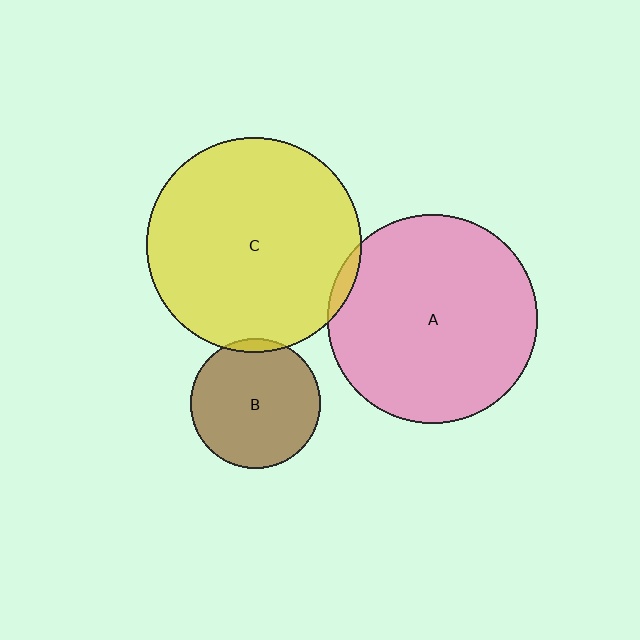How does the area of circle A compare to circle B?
Approximately 2.6 times.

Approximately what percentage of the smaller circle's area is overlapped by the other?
Approximately 5%.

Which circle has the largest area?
Circle C (yellow).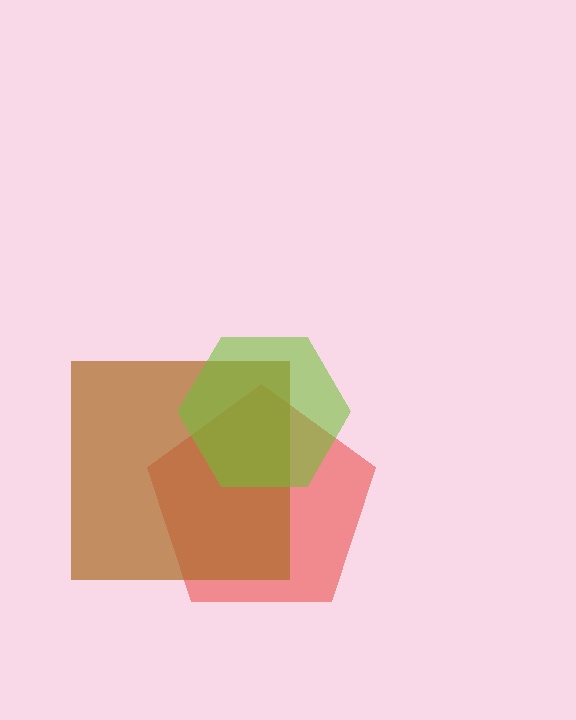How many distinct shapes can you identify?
There are 3 distinct shapes: a red pentagon, a brown square, a lime hexagon.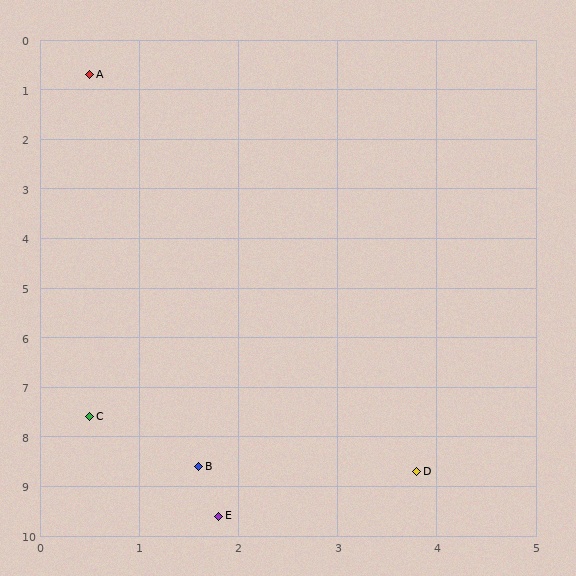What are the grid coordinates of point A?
Point A is at approximately (0.5, 0.7).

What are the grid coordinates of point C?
Point C is at approximately (0.5, 7.6).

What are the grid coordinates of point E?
Point E is at approximately (1.8, 9.6).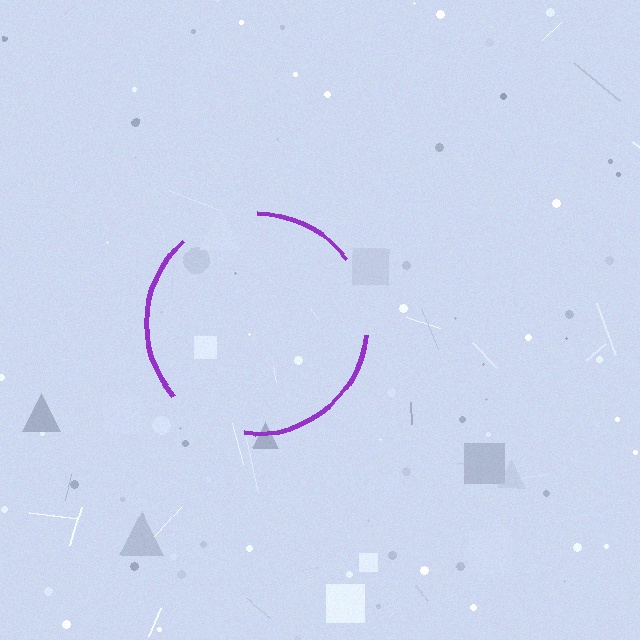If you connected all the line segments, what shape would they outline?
They would outline a circle.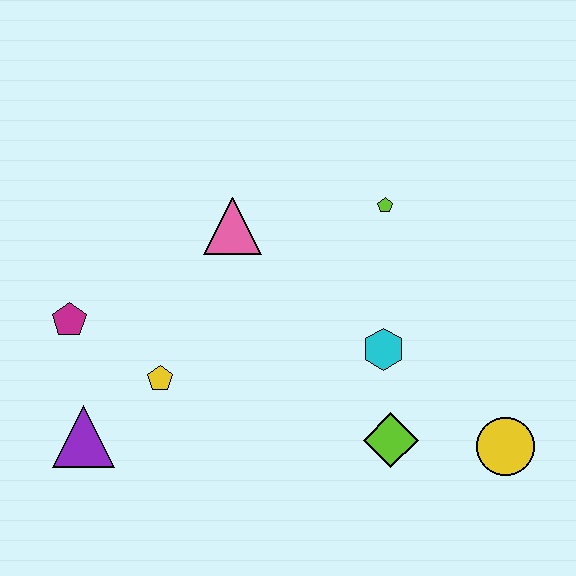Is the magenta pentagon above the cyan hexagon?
Yes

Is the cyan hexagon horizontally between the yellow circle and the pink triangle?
Yes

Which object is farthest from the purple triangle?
The yellow circle is farthest from the purple triangle.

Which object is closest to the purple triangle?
The yellow pentagon is closest to the purple triangle.